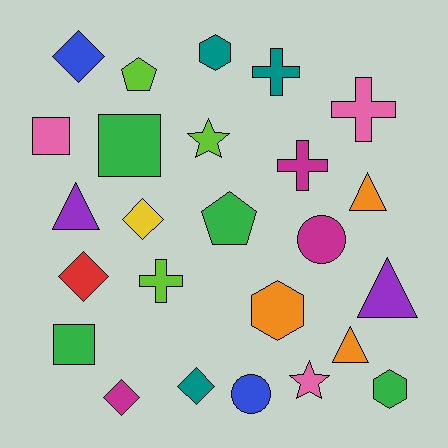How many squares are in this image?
There are 3 squares.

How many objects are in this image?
There are 25 objects.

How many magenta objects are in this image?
There are 3 magenta objects.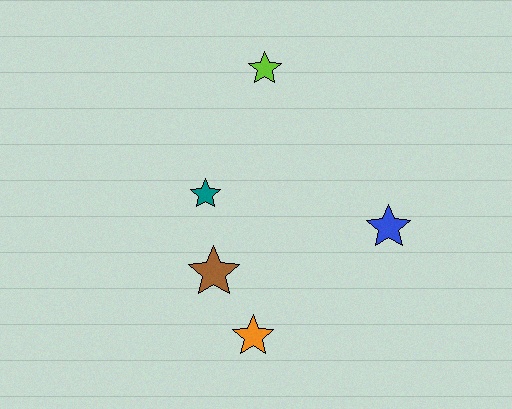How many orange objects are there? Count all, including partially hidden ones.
There is 1 orange object.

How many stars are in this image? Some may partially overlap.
There are 5 stars.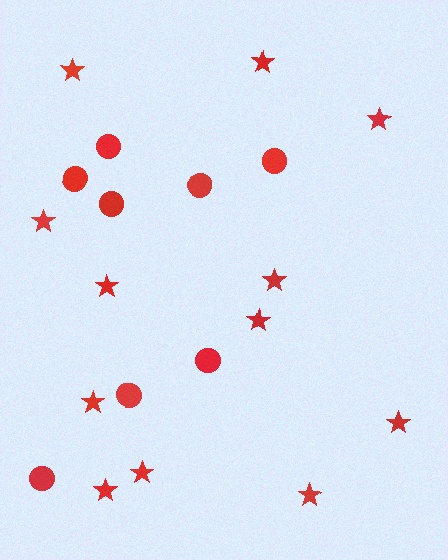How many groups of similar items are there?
There are 2 groups: one group of stars (12) and one group of circles (8).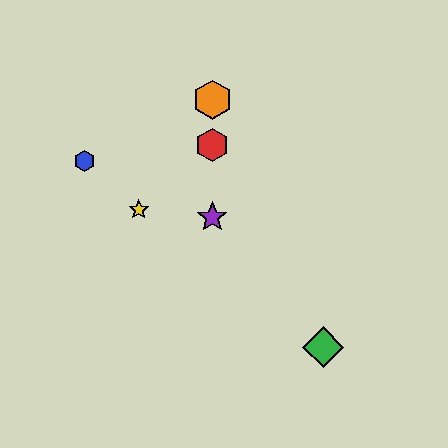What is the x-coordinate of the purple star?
The purple star is at x≈212.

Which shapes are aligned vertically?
The red hexagon, the purple star, the orange hexagon are aligned vertically.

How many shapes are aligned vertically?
3 shapes (the red hexagon, the purple star, the orange hexagon) are aligned vertically.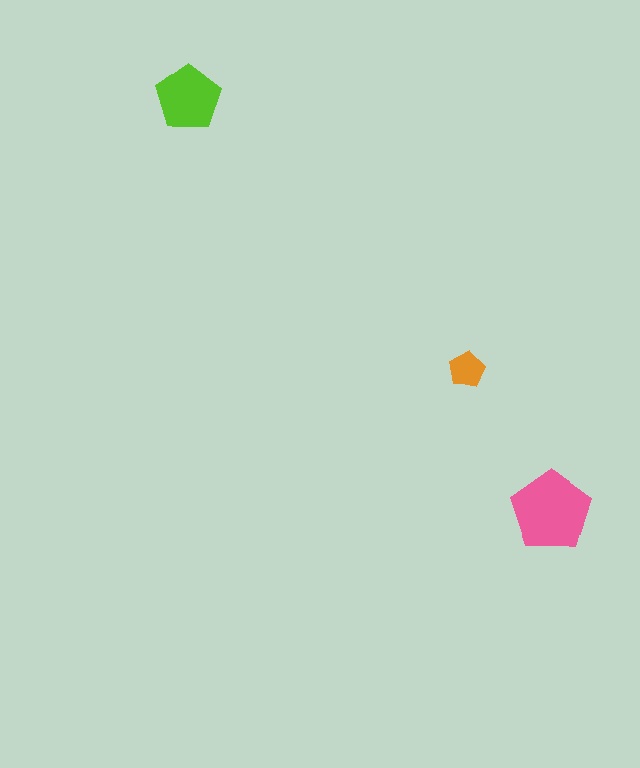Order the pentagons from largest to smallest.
the pink one, the lime one, the orange one.